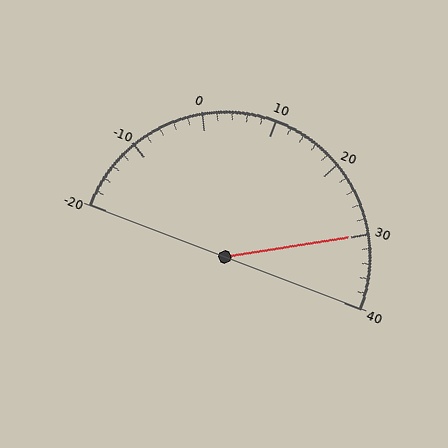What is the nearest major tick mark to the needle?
The nearest major tick mark is 30.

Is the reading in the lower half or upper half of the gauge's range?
The reading is in the upper half of the range (-20 to 40).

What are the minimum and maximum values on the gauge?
The gauge ranges from -20 to 40.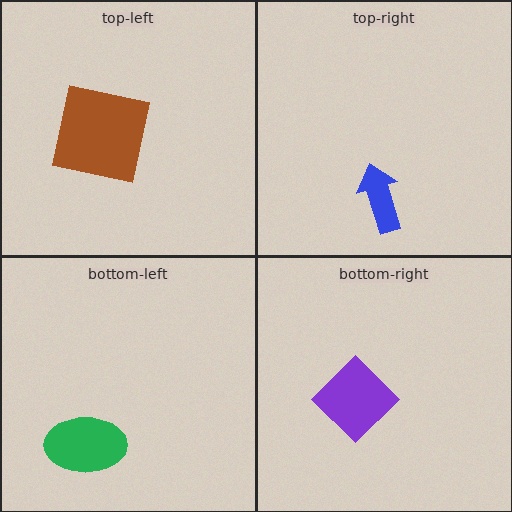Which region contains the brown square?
The top-left region.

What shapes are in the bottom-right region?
The purple diamond.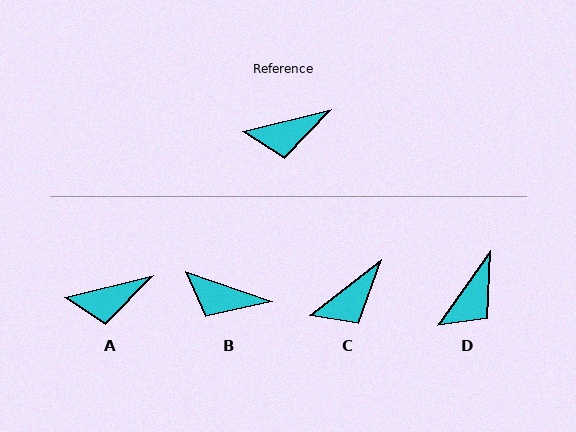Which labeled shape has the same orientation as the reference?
A.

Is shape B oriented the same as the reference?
No, it is off by about 33 degrees.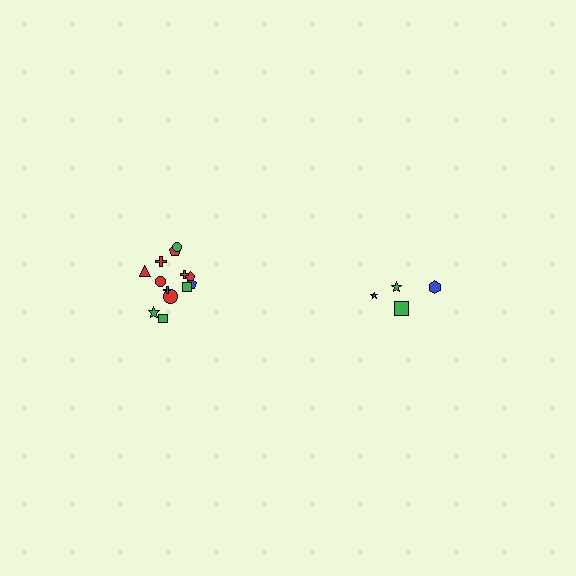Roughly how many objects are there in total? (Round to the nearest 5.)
Roughly 20 objects in total.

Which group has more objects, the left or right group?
The left group.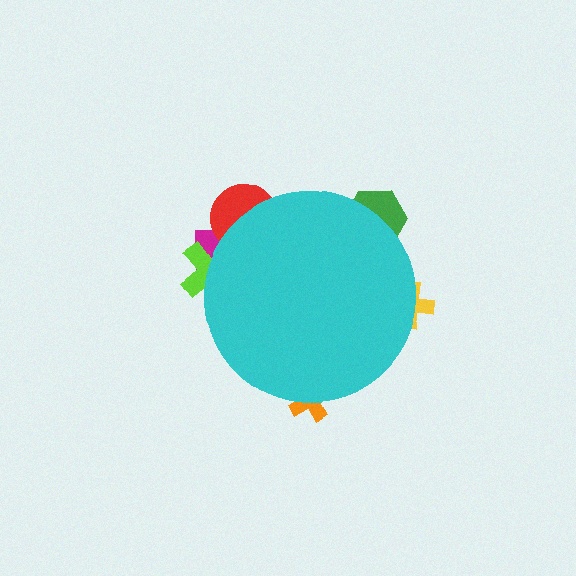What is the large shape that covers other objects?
A cyan circle.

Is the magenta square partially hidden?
Yes, the magenta square is partially hidden behind the cyan circle.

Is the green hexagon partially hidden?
Yes, the green hexagon is partially hidden behind the cyan circle.